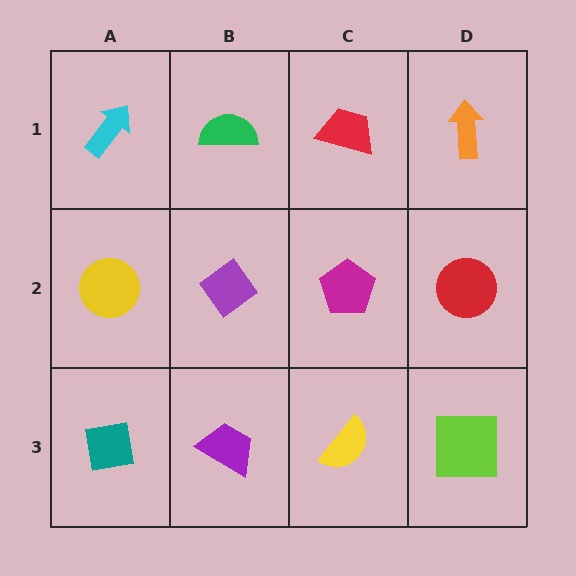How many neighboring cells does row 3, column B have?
3.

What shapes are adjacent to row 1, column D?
A red circle (row 2, column D), a red trapezoid (row 1, column C).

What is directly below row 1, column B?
A purple diamond.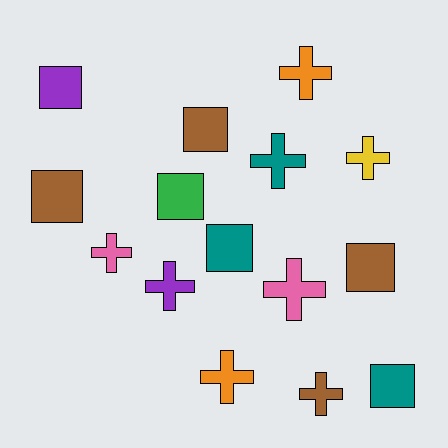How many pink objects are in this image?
There are 2 pink objects.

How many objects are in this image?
There are 15 objects.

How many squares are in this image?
There are 7 squares.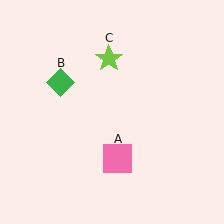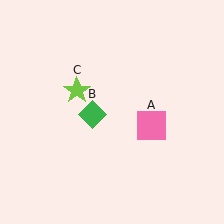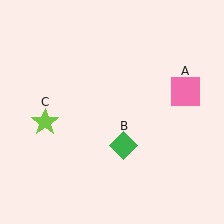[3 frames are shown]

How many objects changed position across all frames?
3 objects changed position: pink square (object A), green diamond (object B), lime star (object C).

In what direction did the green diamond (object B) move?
The green diamond (object B) moved down and to the right.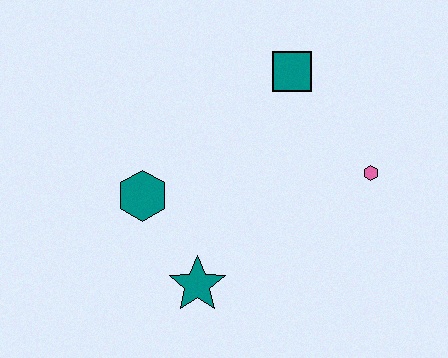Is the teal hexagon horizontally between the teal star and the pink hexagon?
No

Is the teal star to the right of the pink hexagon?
No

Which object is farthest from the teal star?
The teal square is farthest from the teal star.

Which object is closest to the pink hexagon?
The teal square is closest to the pink hexagon.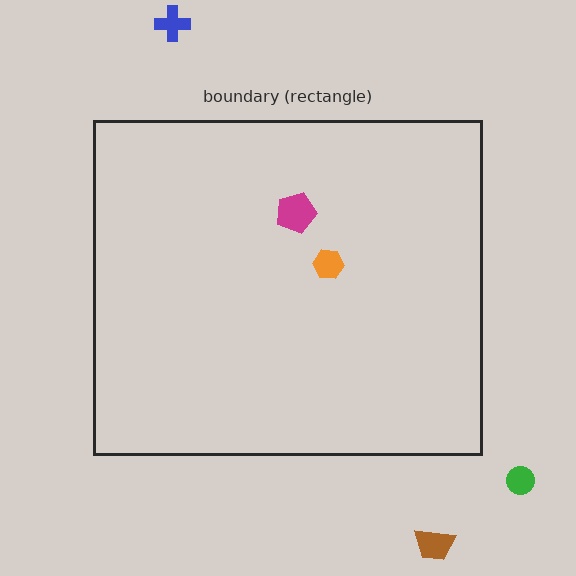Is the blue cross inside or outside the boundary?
Outside.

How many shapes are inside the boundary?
2 inside, 3 outside.